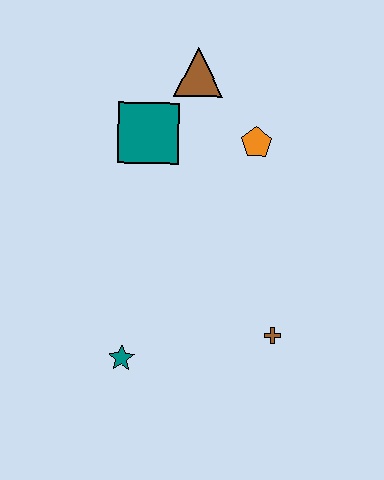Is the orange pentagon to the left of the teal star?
No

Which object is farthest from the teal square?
The brown cross is farthest from the teal square.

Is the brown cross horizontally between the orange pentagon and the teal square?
No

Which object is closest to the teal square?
The brown triangle is closest to the teal square.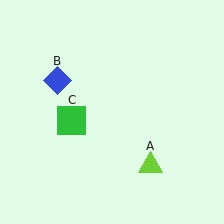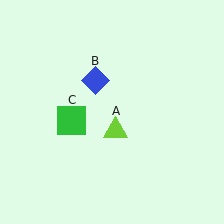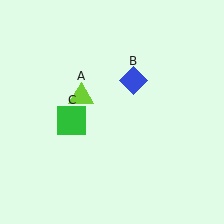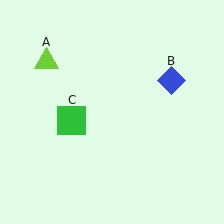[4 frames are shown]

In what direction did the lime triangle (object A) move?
The lime triangle (object A) moved up and to the left.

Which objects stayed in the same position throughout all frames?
Green square (object C) remained stationary.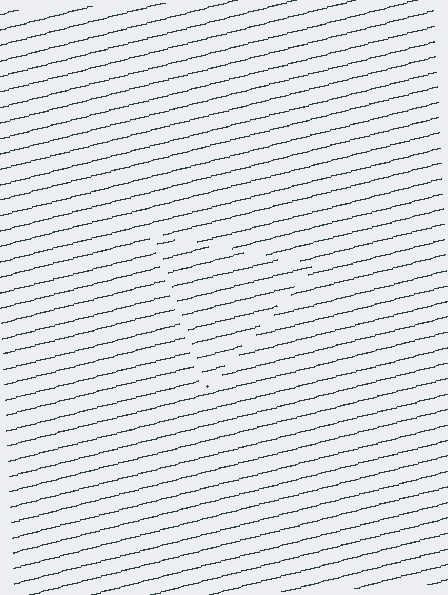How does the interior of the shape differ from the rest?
The interior of the shape contains the same grating, shifted by half a period — the contour is defined by the phase discontinuity where line-ends from the inner and outer gratings abut.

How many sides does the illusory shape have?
3 sides — the line-ends trace a triangle.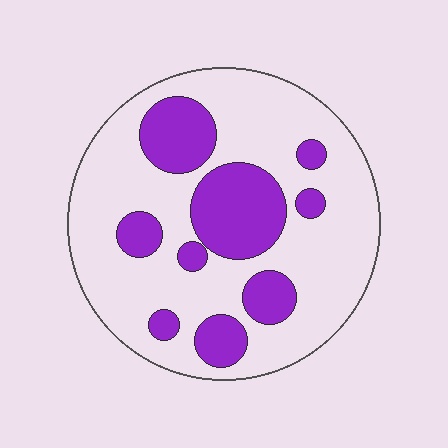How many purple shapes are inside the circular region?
9.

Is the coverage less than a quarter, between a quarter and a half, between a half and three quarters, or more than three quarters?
Between a quarter and a half.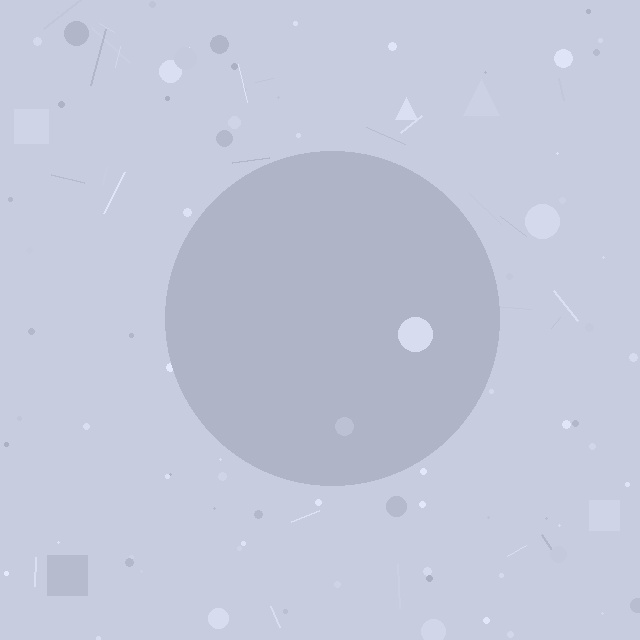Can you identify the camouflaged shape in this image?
The camouflaged shape is a circle.